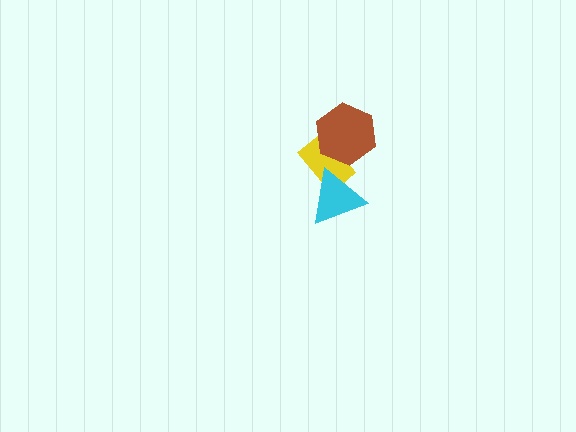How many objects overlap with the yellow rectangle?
2 objects overlap with the yellow rectangle.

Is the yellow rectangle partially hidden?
Yes, it is partially covered by another shape.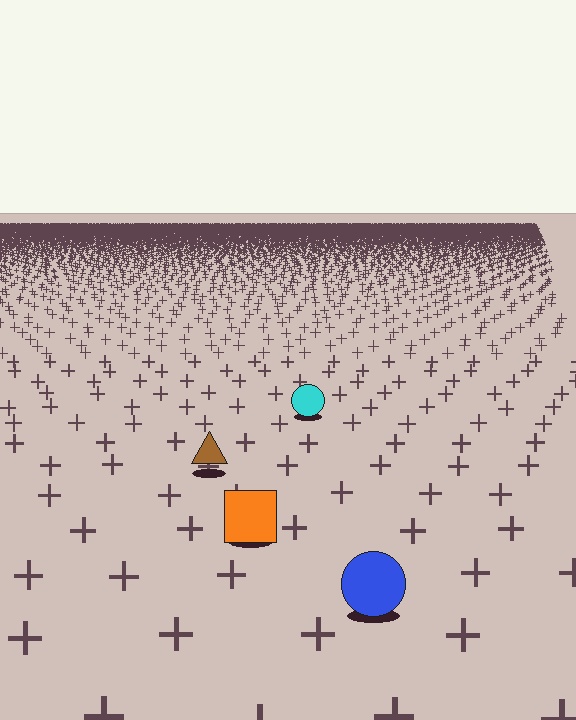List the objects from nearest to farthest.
From nearest to farthest: the blue circle, the orange square, the brown triangle, the cyan circle.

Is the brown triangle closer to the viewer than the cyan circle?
Yes. The brown triangle is closer — you can tell from the texture gradient: the ground texture is coarser near it.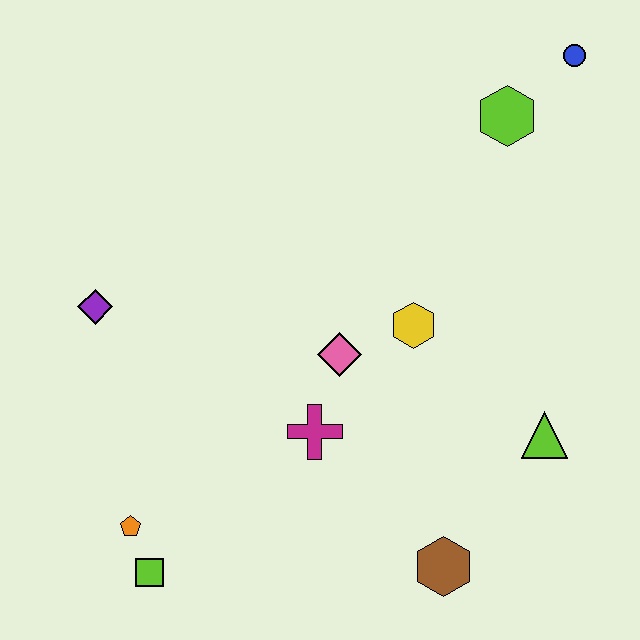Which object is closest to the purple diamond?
The orange pentagon is closest to the purple diamond.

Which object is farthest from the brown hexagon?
The blue circle is farthest from the brown hexagon.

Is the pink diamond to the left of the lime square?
No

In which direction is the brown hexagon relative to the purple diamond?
The brown hexagon is to the right of the purple diamond.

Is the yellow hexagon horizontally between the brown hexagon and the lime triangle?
No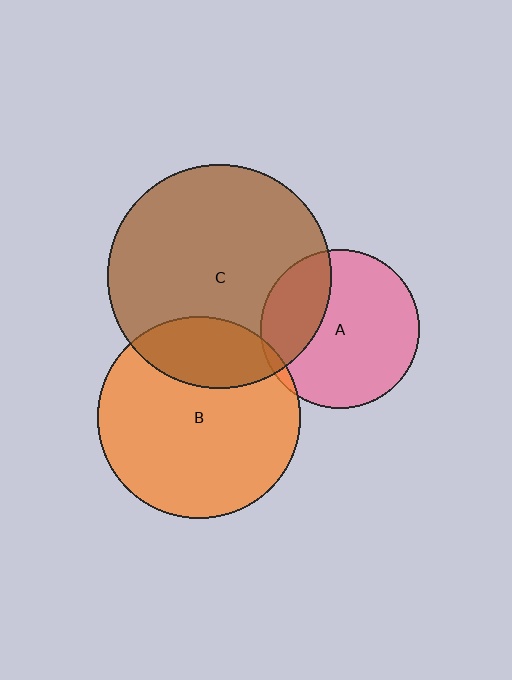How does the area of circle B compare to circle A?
Approximately 1.6 times.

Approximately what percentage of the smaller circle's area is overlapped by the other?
Approximately 25%.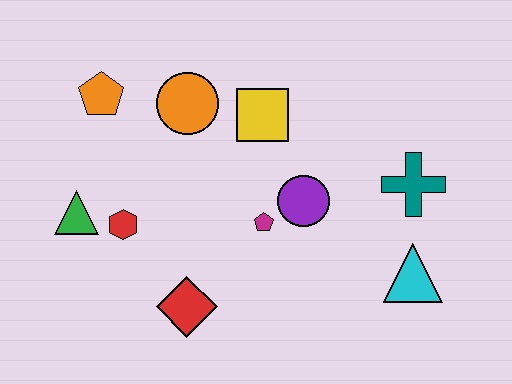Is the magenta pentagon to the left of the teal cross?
Yes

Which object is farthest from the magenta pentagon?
The orange pentagon is farthest from the magenta pentagon.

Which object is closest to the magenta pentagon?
The purple circle is closest to the magenta pentagon.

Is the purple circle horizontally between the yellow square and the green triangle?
No